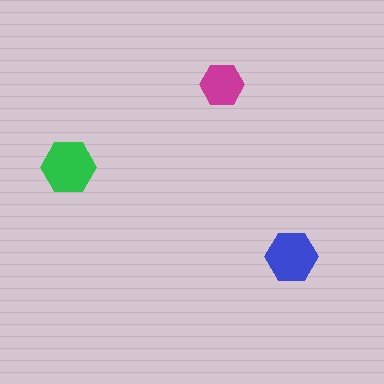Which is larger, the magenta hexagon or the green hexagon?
The green one.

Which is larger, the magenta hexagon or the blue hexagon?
The blue one.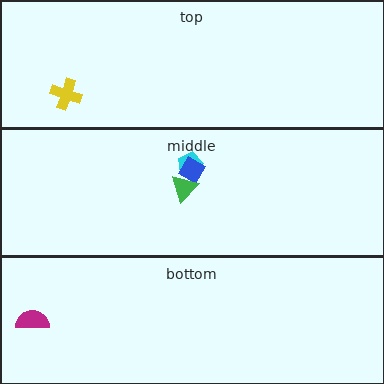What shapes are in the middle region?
The cyan pentagon, the blue diamond, the green triangle.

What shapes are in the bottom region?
The magenta semicircle.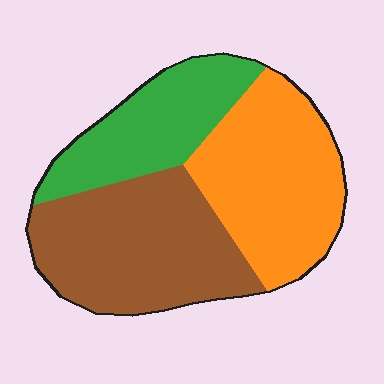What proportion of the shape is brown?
Brown takes up about two fifths (2/5) of the shape.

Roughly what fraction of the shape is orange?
Orange covers about 35% of the shape.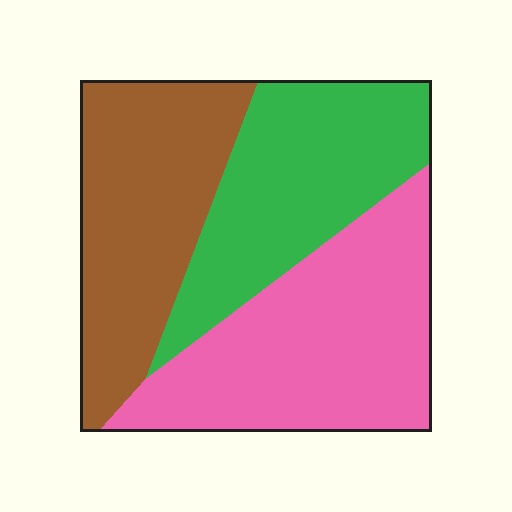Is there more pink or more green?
Pink.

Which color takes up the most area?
Pink, at roughly 40%.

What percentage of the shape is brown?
Brown covers around 30% of the shape.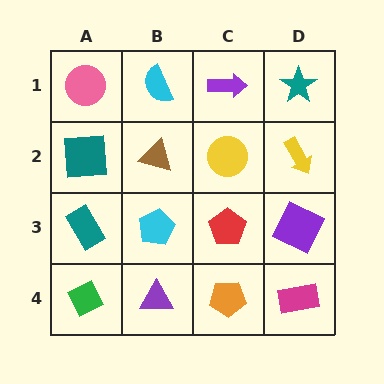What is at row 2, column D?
A yellow arrow.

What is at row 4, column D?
A magenta rectangle.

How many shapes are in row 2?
4 shapes.